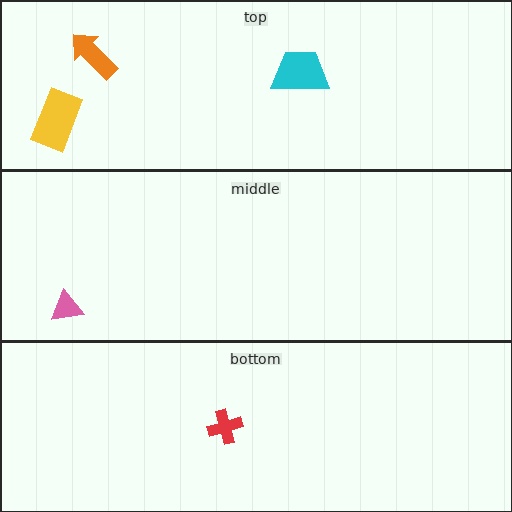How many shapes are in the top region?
3.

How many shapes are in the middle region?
1.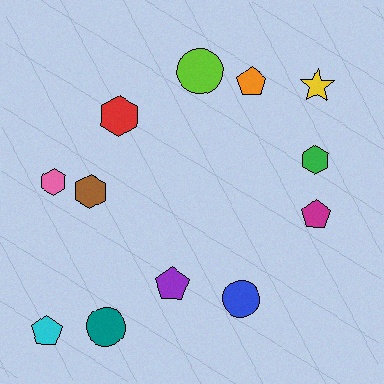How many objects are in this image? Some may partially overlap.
There are 12 objects.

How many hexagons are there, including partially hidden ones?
There are 4 hexagons.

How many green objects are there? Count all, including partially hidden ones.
There is 1 green object.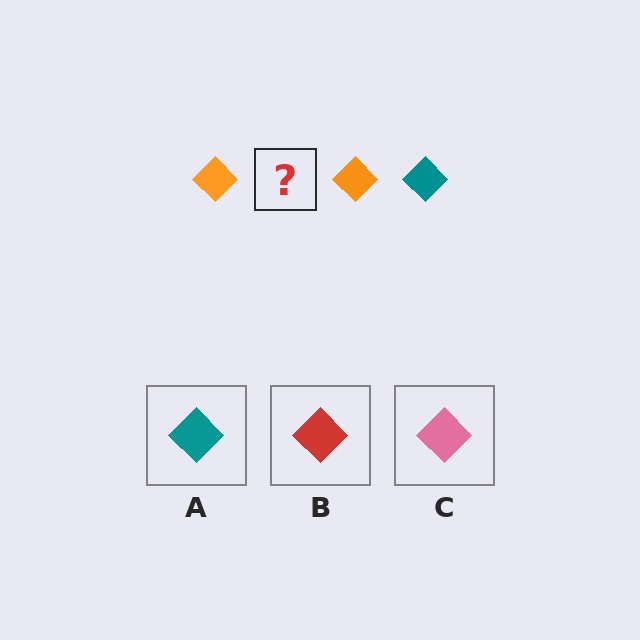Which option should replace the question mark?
Option A.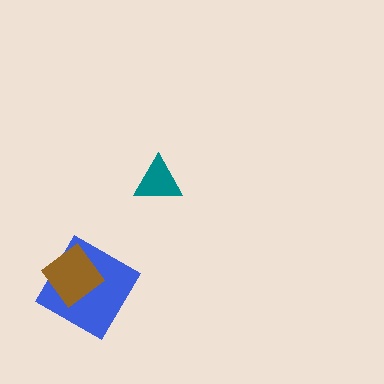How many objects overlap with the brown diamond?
1 object overlaps with the brown diamond.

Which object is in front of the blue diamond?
The brown diamond is in front of the blue diamond.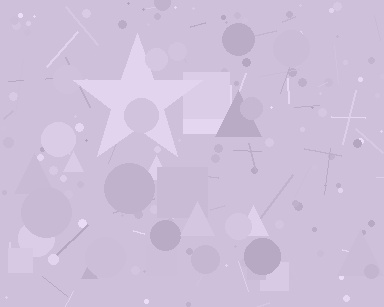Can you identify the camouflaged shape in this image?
The camouflaged shape is a star.